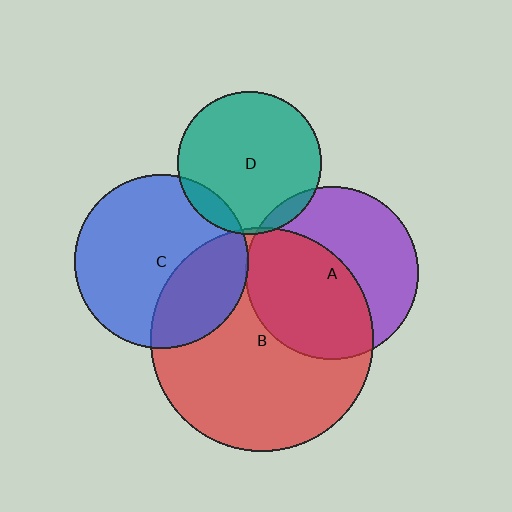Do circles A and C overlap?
Yes.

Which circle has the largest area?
Circle B (red).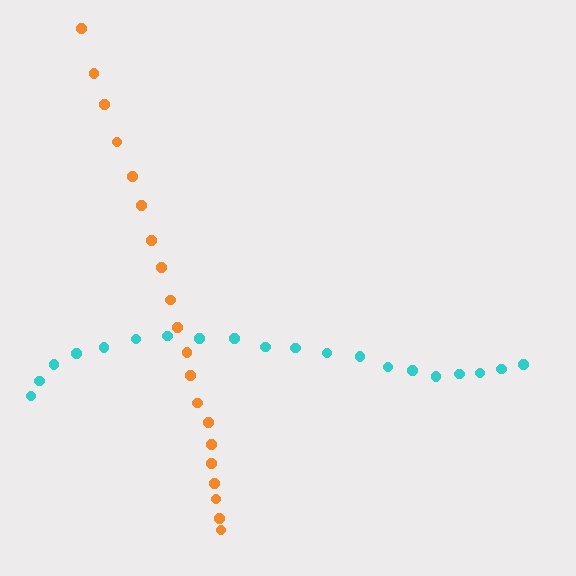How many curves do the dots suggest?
There are 2 distinct paths.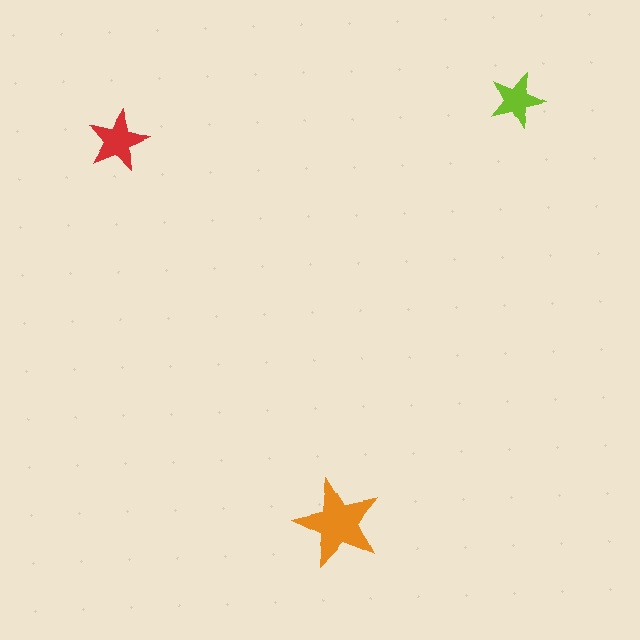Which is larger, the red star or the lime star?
The red one.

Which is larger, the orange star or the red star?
The orange one.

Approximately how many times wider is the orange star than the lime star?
About 1.5 times wider.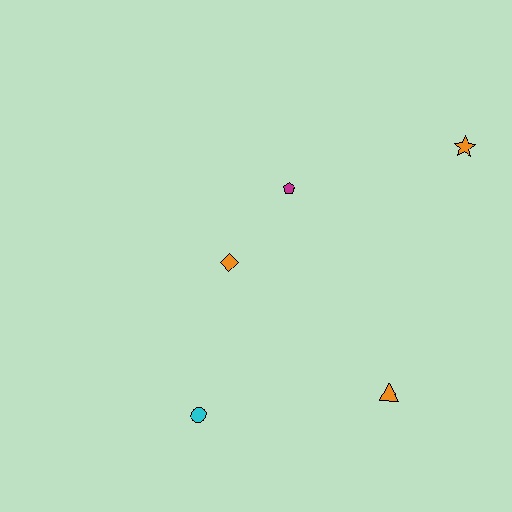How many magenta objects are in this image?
There is 1 magenta object.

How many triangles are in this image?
There is 1 triangle.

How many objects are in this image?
There are 5 objects.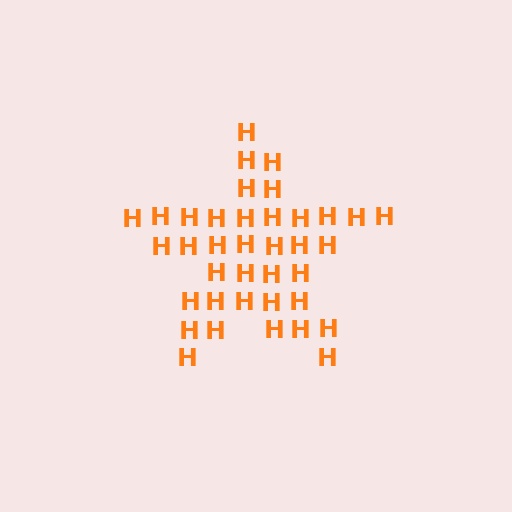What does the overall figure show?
The overall figure shows a star.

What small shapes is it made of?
It is made of small letter H's.